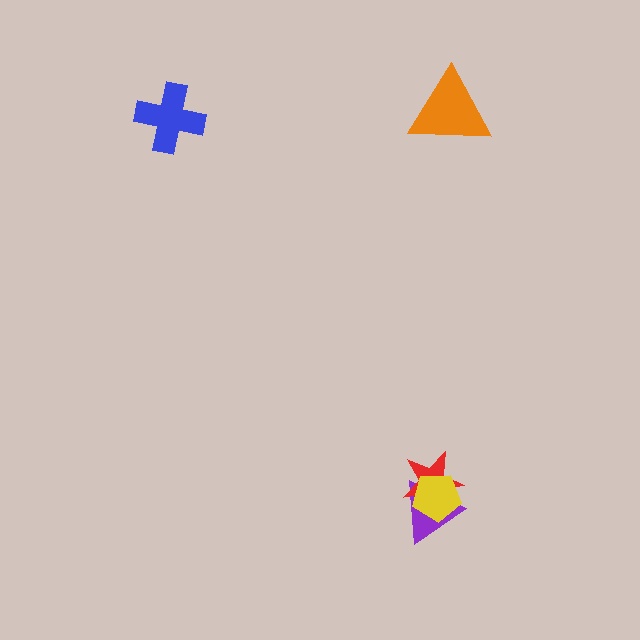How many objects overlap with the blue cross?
0 objects overlap with the blue cross.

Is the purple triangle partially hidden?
Yes, it is partially covered by another shape.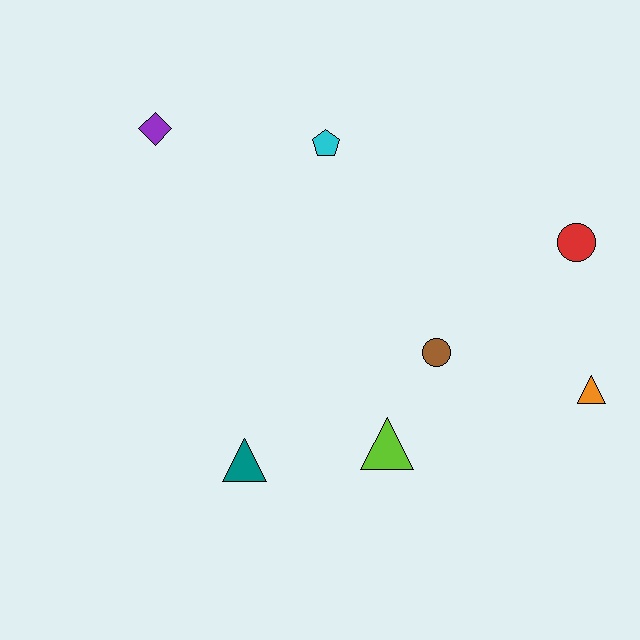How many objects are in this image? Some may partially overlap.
There are 7 objects.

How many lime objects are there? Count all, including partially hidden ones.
There is 1 lime object.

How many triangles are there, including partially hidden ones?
There are 3 triangles.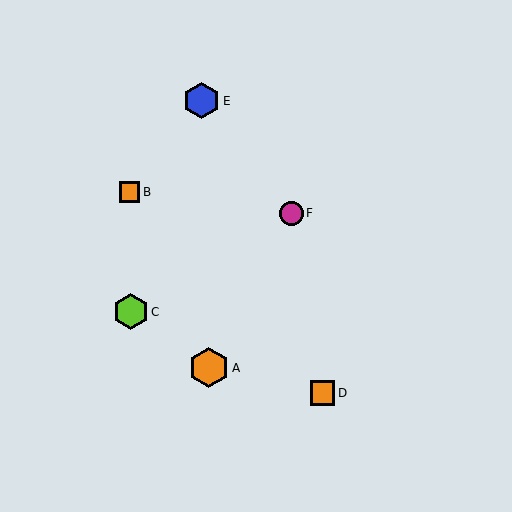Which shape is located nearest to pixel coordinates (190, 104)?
The blue hexagon (labeled E) at (202, 101) is nearest to that location.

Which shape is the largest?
The orange hexagon (labeled A) is the largest.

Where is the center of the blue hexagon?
The center of the blue hexagon is at (202, 101).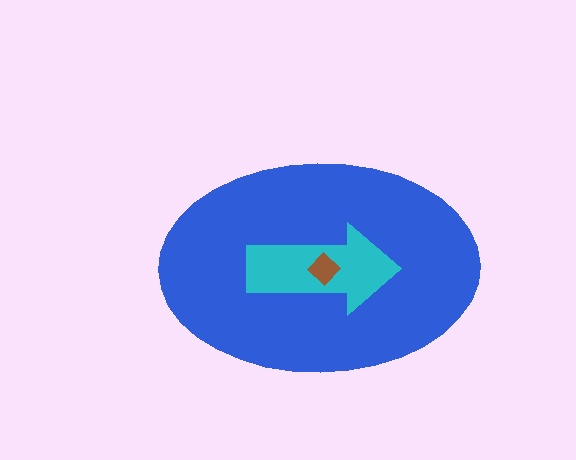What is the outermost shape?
The blue ellipse.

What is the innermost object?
The brown diamond.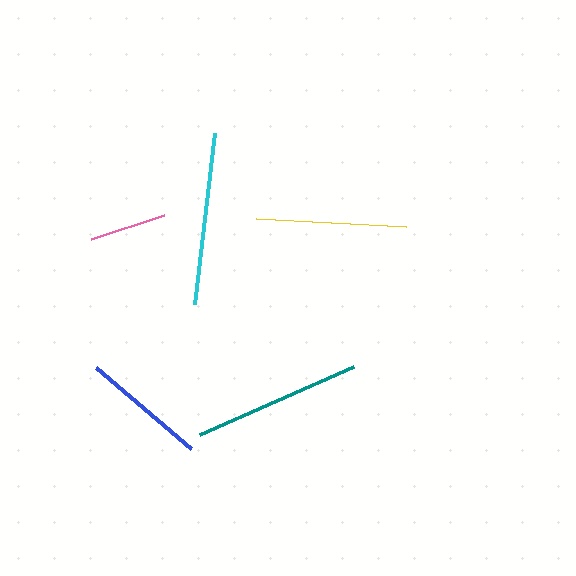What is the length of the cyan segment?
The cyan segment is approximately 172 pixels long.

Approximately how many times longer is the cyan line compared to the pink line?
The cyan line is approximately 2.3 times the length of the pink line.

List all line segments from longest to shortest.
From longest to shortest: cyan, teal, yellow, blue, pink.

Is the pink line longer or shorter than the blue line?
The blue line is longer than the pink line.